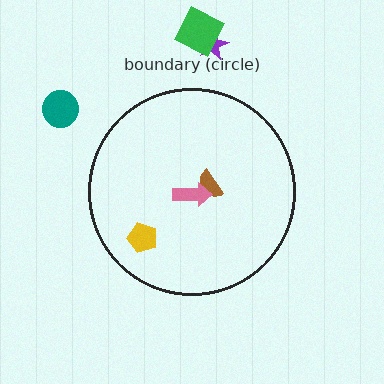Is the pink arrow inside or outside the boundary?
Inside.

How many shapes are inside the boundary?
3 inside, 3 outside.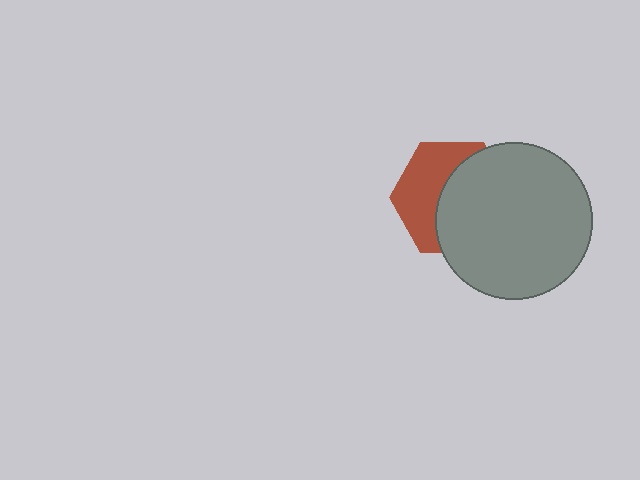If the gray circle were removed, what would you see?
You would see the complete brown hexagon.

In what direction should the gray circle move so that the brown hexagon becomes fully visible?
The gray circle should move right. That is the shortest direction to clear the overlap and leave the brown hexagon fully visible.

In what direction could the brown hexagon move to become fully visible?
The brown hexagon could move left. That would shift it out from behind the gray circle entirely.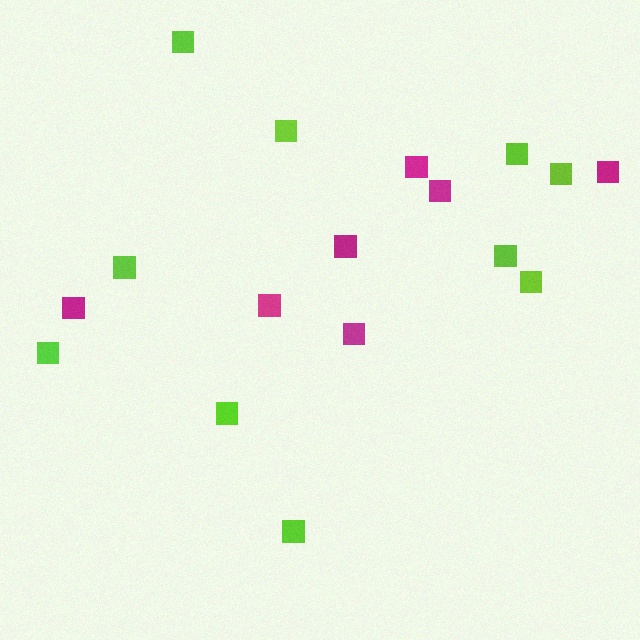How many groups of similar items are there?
There are 2 groups: one group of lime squares (10) and one group of magenta squares (7).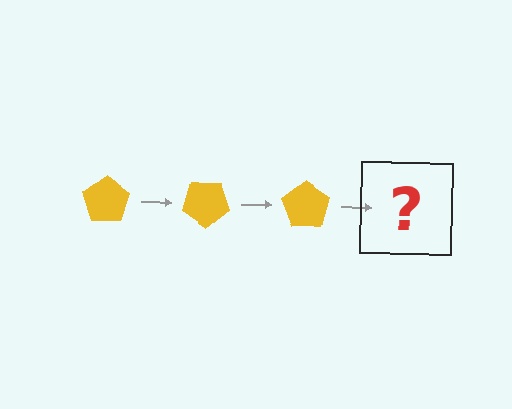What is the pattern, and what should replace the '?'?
The pattern is that the pentagon rotates 35 degrees each step. The '?' should be a yellow pentagon rotated 105 degrees.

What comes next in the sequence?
The next element should be a yellow pentagon rotated 105 degrees.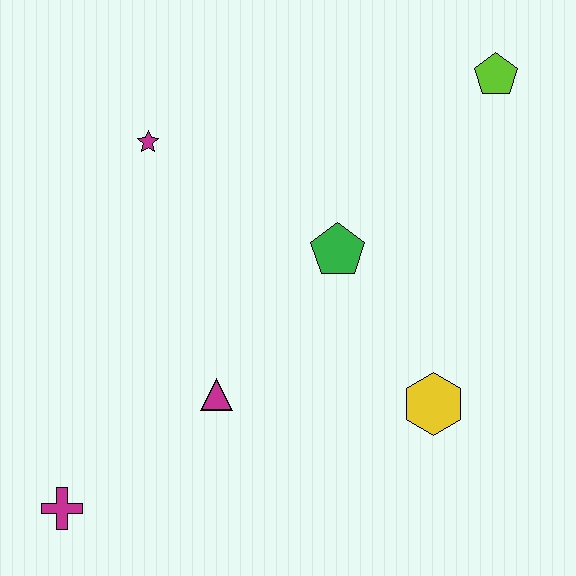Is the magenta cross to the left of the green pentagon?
Yes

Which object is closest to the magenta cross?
The magenta triangle is closest to the magenta cross.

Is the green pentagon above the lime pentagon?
No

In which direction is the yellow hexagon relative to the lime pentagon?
The yellow hexagon is below the lime pentagon.